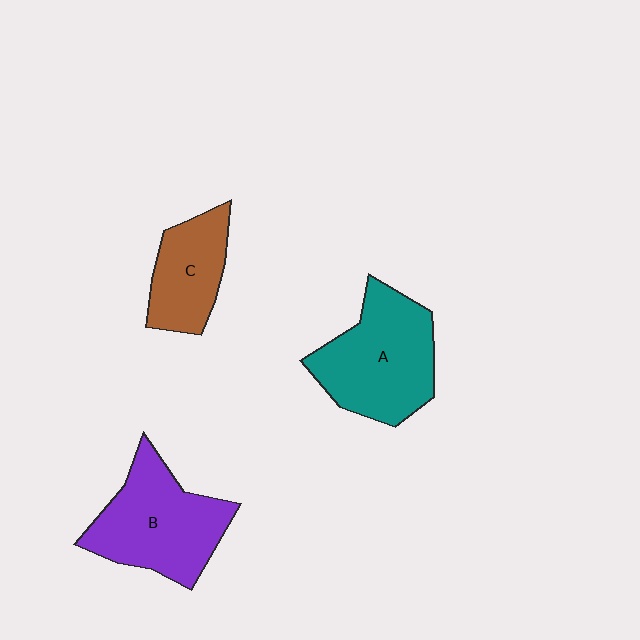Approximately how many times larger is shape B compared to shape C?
Approximately 1.6 times.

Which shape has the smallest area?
Shape C (brown).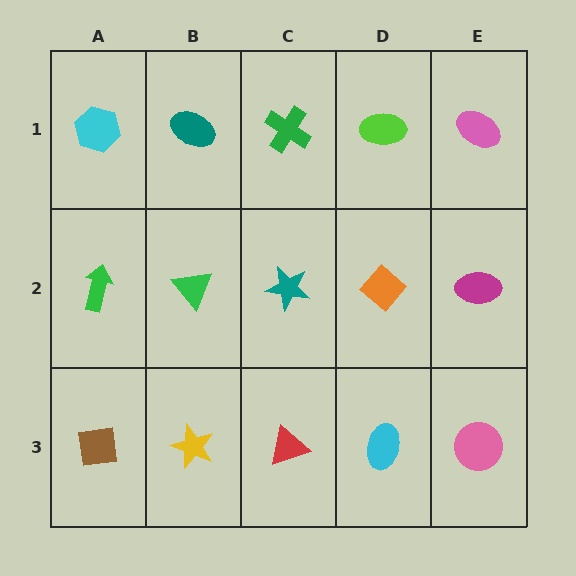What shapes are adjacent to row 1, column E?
A magenta ellipse (row 2, column E), a lime ellipse (row 1, column D).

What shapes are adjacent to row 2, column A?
A cyan hexagon (row 1, column A), a brown square (row 3, column A), a green triangle (row 2, column B).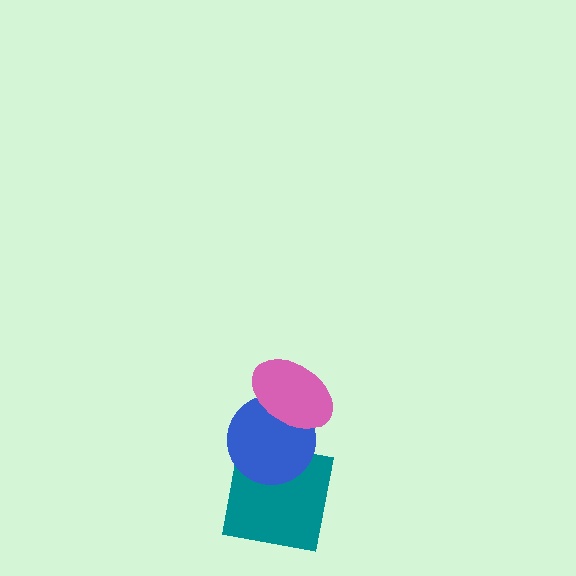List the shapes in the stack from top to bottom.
From top to bottom: the pink ellipse, the blue circle, the teal square.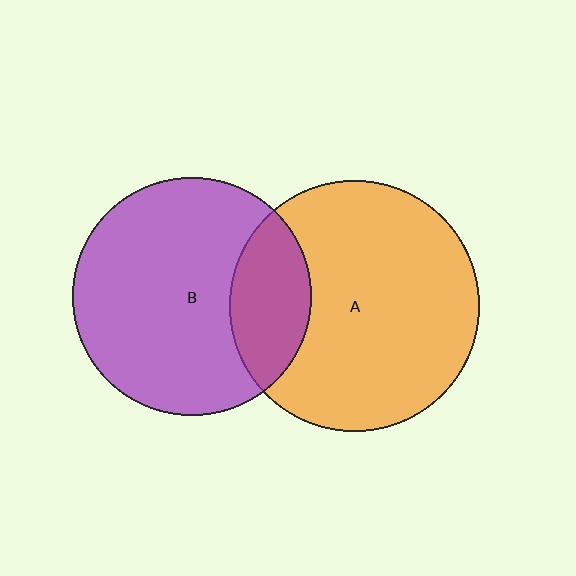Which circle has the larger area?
Circle A (orange).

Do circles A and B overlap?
Yes.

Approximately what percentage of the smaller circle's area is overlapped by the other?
Approximately 25%.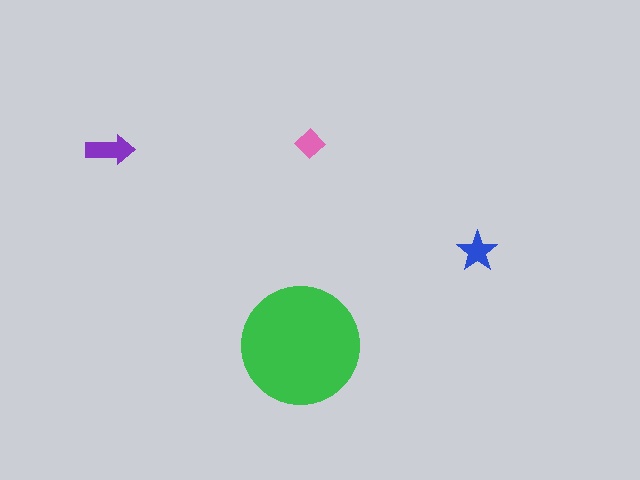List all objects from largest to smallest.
The green circle, the purple arrow, the blue star, the pink diamond.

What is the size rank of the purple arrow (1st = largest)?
2nd.